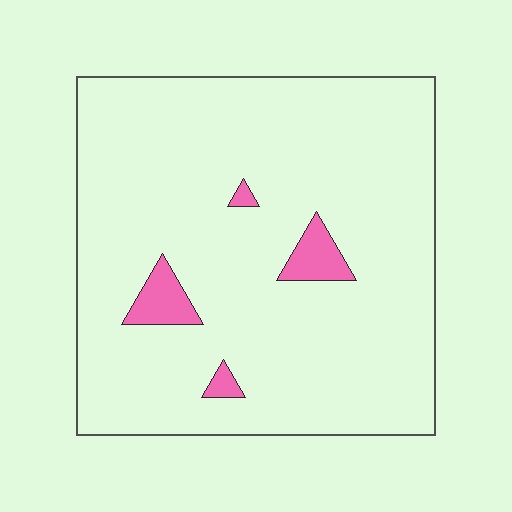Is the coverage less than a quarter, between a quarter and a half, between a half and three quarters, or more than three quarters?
Less than a quarter.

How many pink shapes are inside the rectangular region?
4.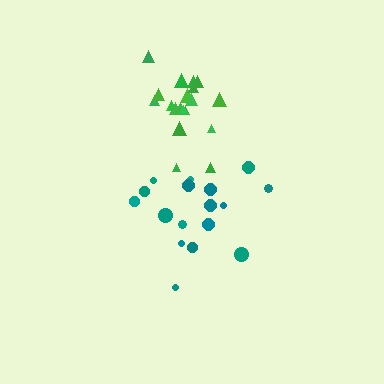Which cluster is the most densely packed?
Green.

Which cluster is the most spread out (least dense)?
Teal.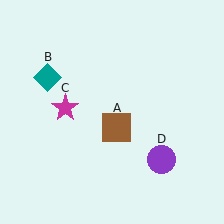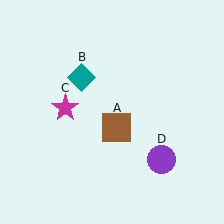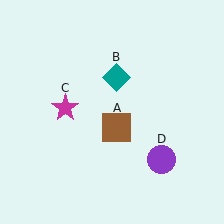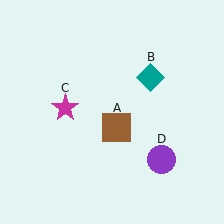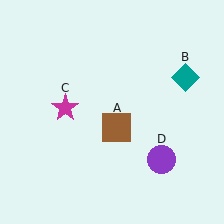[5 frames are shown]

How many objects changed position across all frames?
1 object changed position: teal diamond (object B).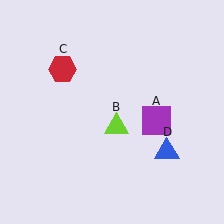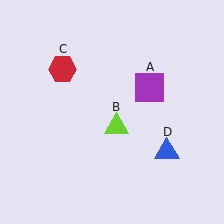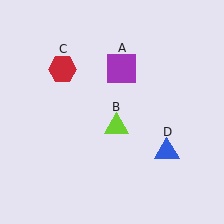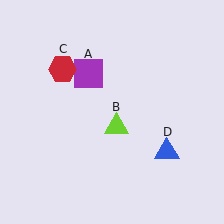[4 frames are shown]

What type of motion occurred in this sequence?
The purple square (object A) rotated counterclockwise around the center of the scene.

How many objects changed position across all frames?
1 object changed position: purple square (object A).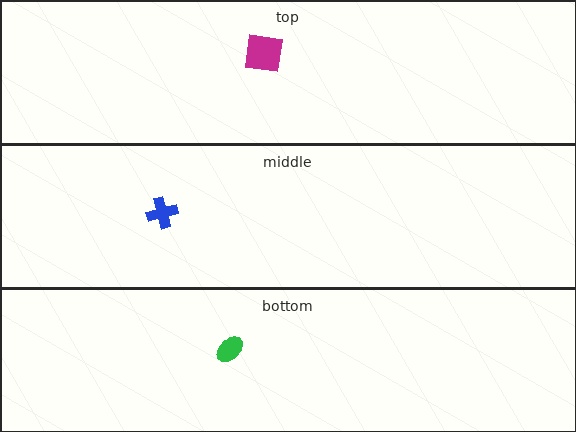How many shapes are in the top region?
1.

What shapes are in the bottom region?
The green ellipse.